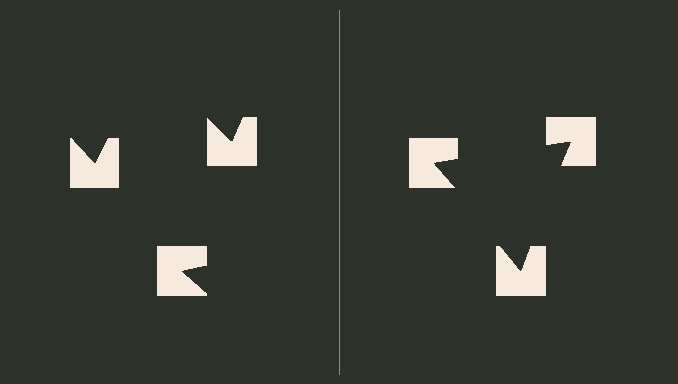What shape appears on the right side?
An illusory triangle.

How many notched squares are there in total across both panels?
6 — 3 on each side.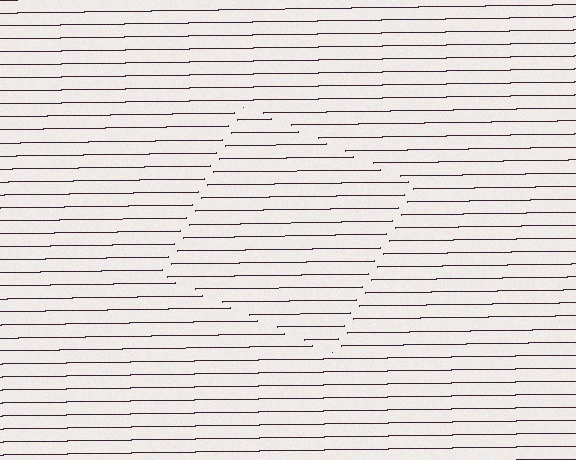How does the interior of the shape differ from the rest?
The interior of the shape contains the same grating, shifted by half a period — the contour is defined by the phase discontinuity where line-ends from the inner and outer gratings abut.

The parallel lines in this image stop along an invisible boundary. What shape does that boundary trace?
An illusory square. The interior of the shape contains the same grating, shifted by half a period — the contour is defined by the phase discontinuity where line-ends from the inner and outer gratings abut.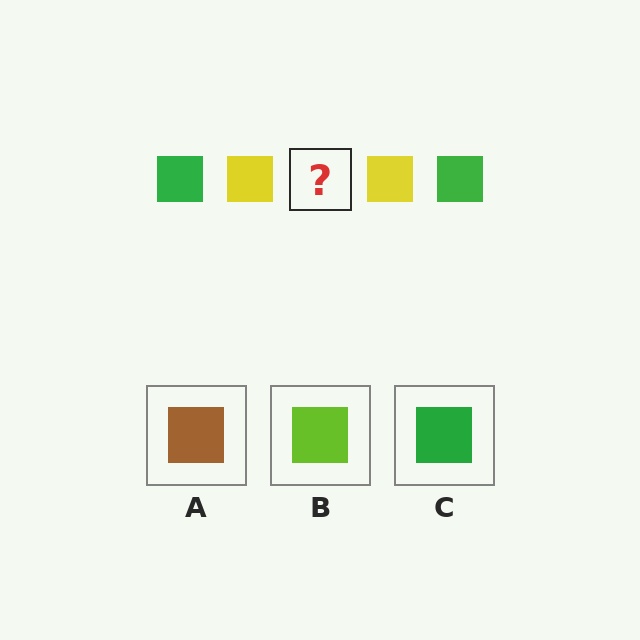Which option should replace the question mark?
Option C.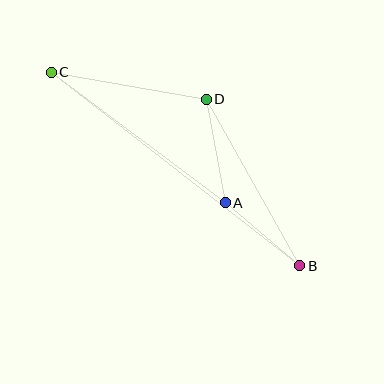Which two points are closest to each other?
Points A and B are closest to each other.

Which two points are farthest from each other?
Points B and C are farthest from each other.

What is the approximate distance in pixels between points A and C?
The distance between A and C is approximately 217 pixels.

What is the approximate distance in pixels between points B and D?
The distance between B and D is approximately 191 pixels.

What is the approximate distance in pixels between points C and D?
The distance between C and D is approximately 157 pixels.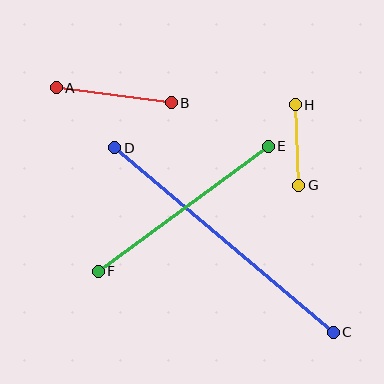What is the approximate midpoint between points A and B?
The midpoint is at approximately (114, 95) pixels.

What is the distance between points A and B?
The distance is approximately 116 pixels.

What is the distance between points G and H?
The distance is approximately 80 pixels.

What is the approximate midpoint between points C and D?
The midpoint is at approximately (224, 240) pixels.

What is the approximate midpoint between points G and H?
The midpoint is at approximately (297, 145) pixels.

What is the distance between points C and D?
The distance is approximately 286 pixels.